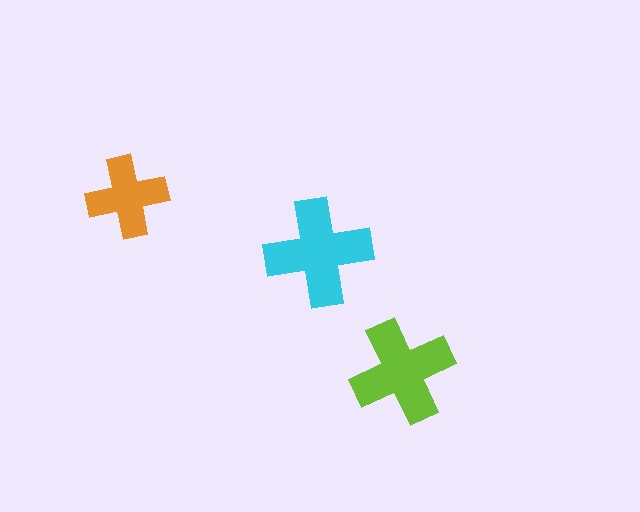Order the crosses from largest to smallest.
the cyan one, the lime one, the orange one.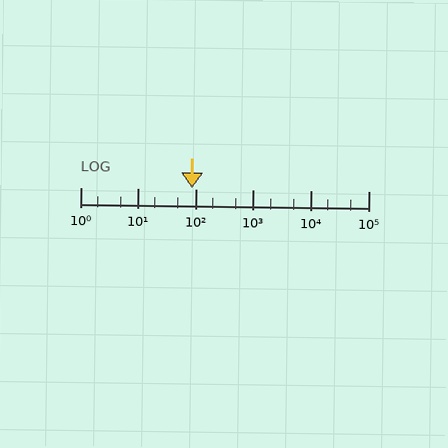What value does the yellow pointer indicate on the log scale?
The pointer indicates approximately 85.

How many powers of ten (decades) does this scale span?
The scale spans 5 decades, from 1 to 100000.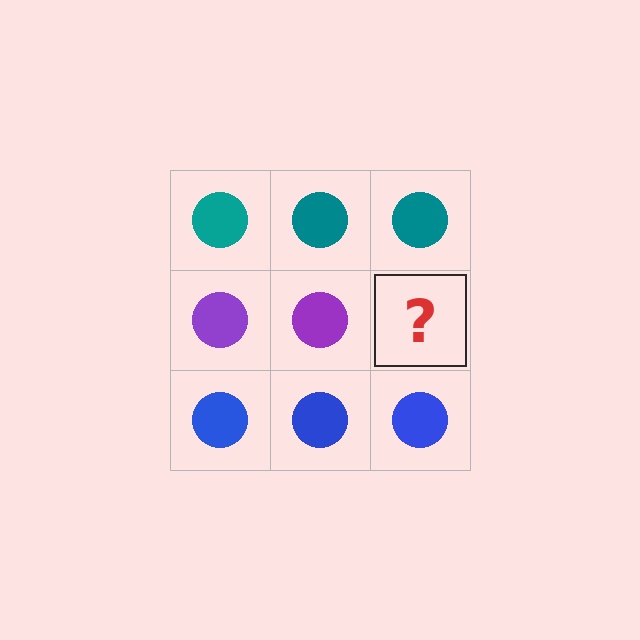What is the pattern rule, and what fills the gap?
The rule is that each row has a consistent color. The gap should be filled with a purple circle.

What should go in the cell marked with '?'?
The missing cell should contain a purple circle.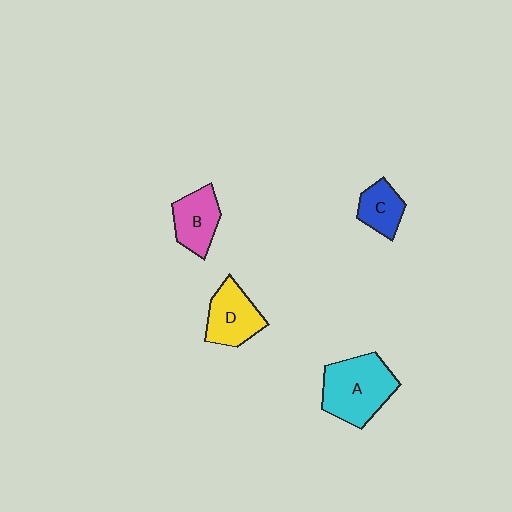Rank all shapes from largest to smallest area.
From largest to smallest: A (cyan), D (yellow), B (pink), C (blue).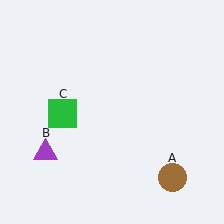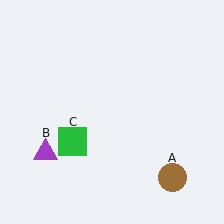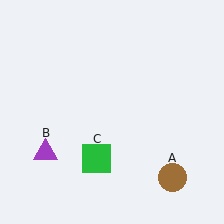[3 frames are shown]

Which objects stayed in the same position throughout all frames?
Brown circle (object A) and purple triangle (object B) remained stationary.